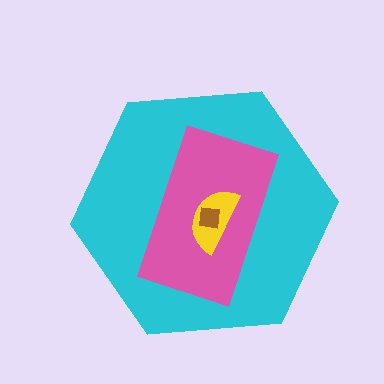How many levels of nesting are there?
4.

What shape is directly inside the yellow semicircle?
The brown square.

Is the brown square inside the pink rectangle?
Yes.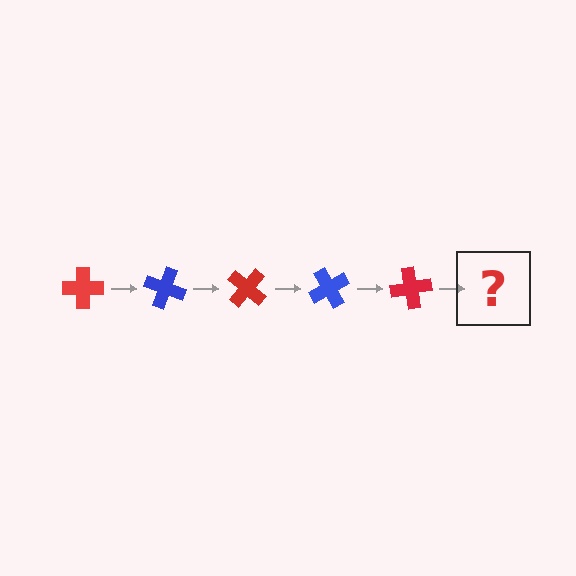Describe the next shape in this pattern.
It should be a blue cross, rotated 100 degrees from the start.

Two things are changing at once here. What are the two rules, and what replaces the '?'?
The two rules are that it rotates 20 degrees each step and the color cycles through red and blue. The '?' should be a blue cross, rotated 100 degrees from the start.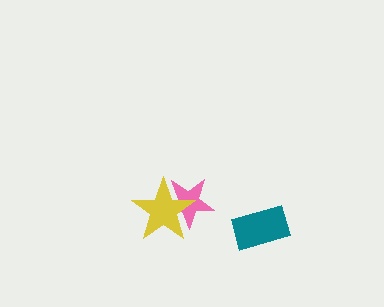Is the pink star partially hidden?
Yes, it is partially covered by another shape.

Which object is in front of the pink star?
The yellow star is in front of the pink star.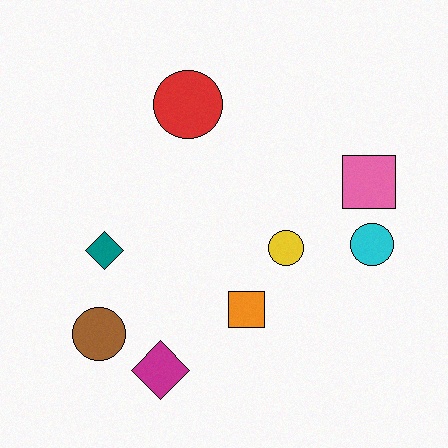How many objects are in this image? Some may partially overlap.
There are 8 objects.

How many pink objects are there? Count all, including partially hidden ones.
There is 1 pink object.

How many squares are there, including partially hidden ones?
There are 2 squares.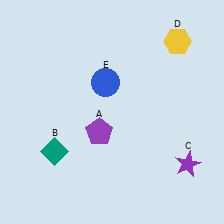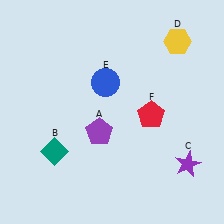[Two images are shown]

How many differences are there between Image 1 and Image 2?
There is 1 difference between the two images.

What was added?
A red pentagon (F) was added in Image 2.